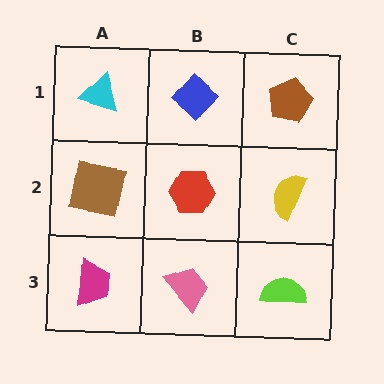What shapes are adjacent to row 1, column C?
A yellow semicircle (row 2, column C), a blue diamond (row 1, column B).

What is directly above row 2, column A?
A cyan triangle.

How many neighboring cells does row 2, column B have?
4.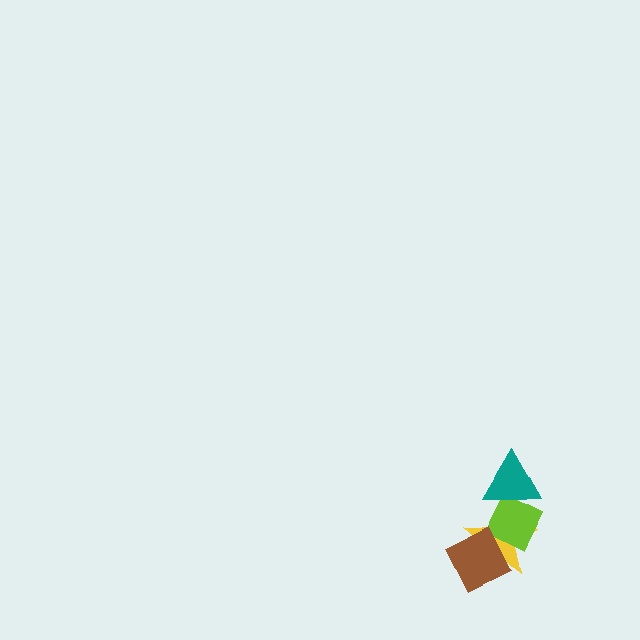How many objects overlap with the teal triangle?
2 objects overlap with the teal triangle.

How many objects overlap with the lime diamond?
3 objects overlap with the lime diamond.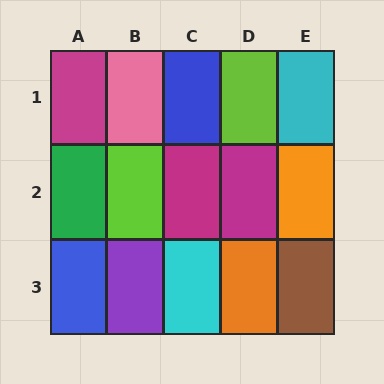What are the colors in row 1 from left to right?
Magenta, pink, blue, lime, cyan.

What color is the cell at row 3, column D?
Orange.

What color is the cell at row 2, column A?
Green.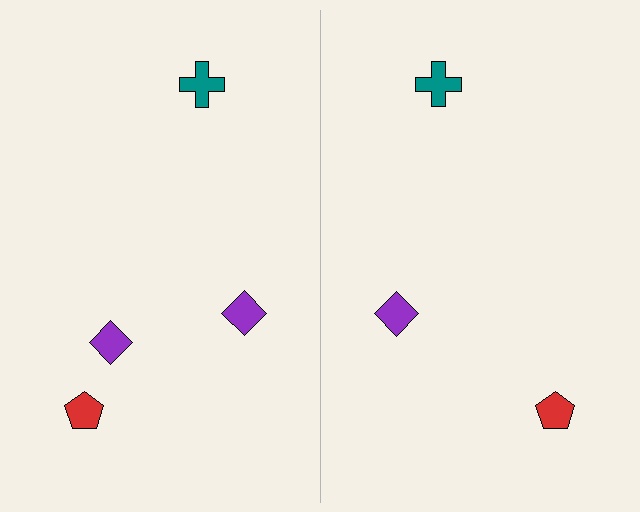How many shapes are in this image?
There are 7 shapes in this image.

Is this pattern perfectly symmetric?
No, the pattern is not perfectly symmetric. A purple diamond is missing from the right side.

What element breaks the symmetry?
A purple diamond is missing from the right side.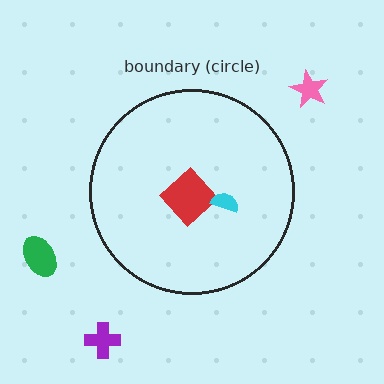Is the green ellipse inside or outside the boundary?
Outside.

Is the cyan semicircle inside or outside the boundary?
Inside.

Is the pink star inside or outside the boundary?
Outside.